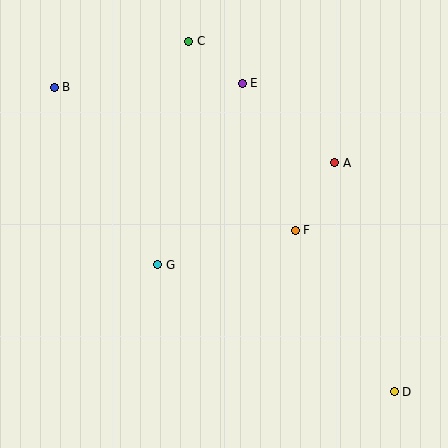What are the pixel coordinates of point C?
Point C is at (189, 41).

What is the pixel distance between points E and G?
The distance between E and G is 200 pixels.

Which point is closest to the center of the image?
Point F at (295, 230) is closest to the center.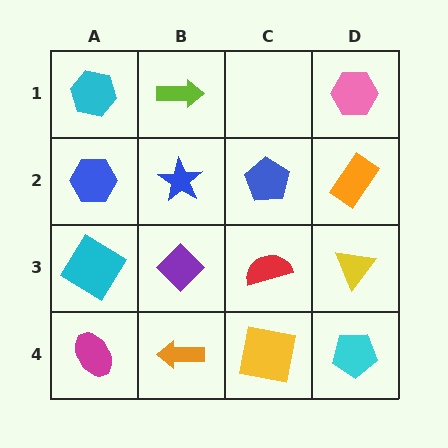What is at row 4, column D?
A cyan pentagon.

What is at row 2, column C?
A blue pentagon.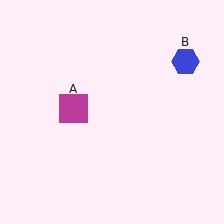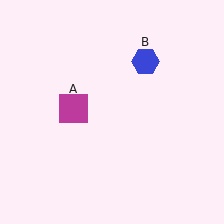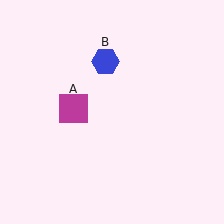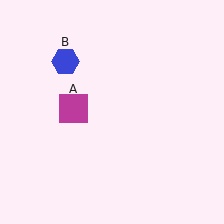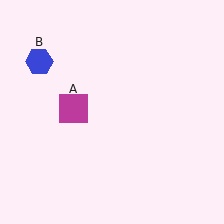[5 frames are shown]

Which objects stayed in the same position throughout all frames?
Magenta square (object A) remained stationary.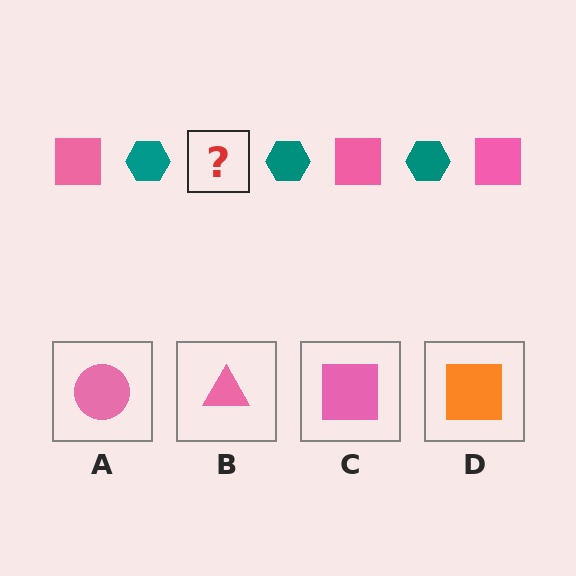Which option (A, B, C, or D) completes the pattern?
C.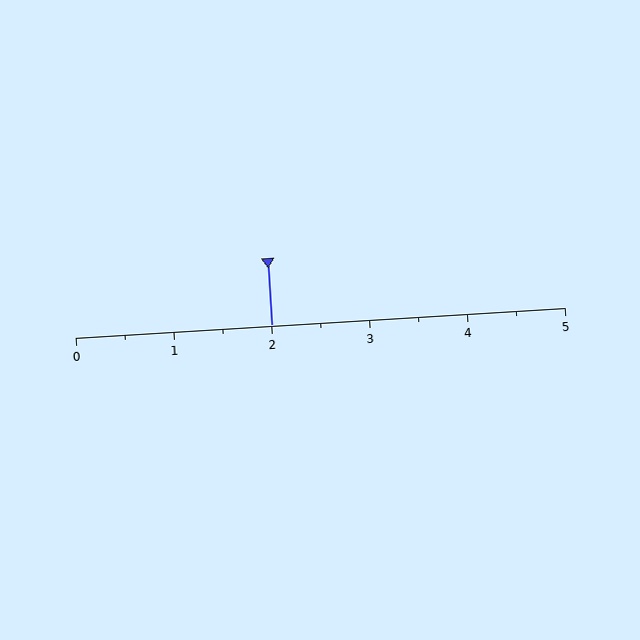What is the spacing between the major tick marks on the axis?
The major ticks are spaced 1 apart.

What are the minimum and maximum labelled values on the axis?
The axis runs from 0 to 5.